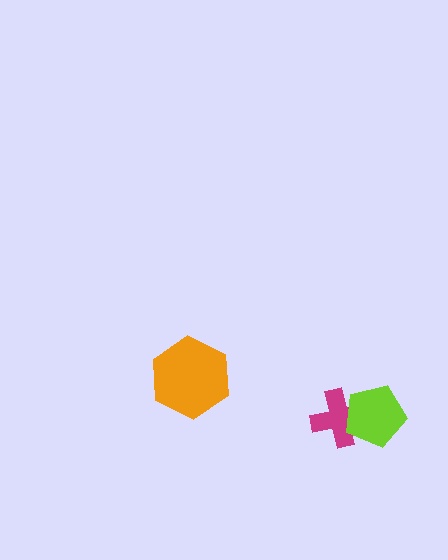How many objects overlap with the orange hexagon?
0 objects overlap with the orange hexagon.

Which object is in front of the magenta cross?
The lime pentagon is in front of the magenta cross.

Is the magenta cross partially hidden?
Yes, it is partially covered by another shape.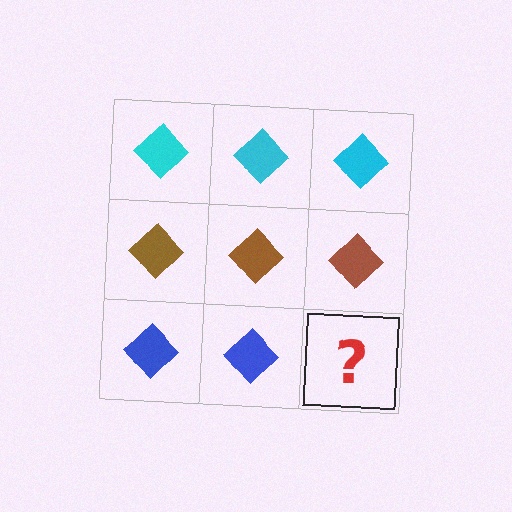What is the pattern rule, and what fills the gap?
The rule is that each row has a consistent color. The gap should be filled with a blue diamond.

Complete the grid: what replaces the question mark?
The question mark should be replaced with a blue diamond.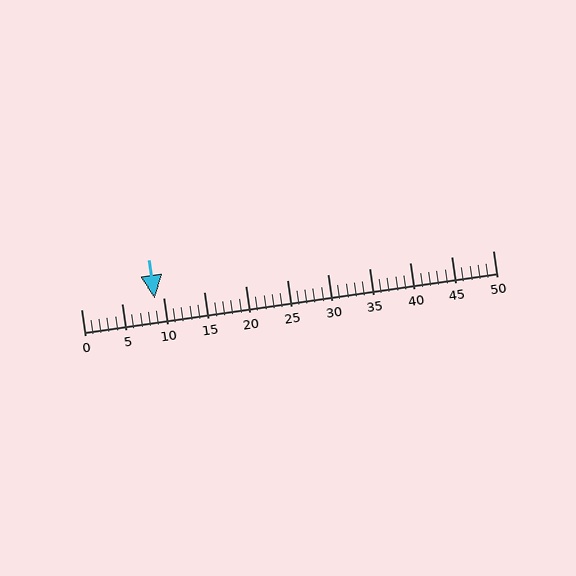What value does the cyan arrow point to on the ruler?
The cyan arrow points to approximately 9.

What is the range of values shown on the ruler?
The ruler shows values from 0 to 50.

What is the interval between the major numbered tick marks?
The major tick marks are spaced 5 units apart.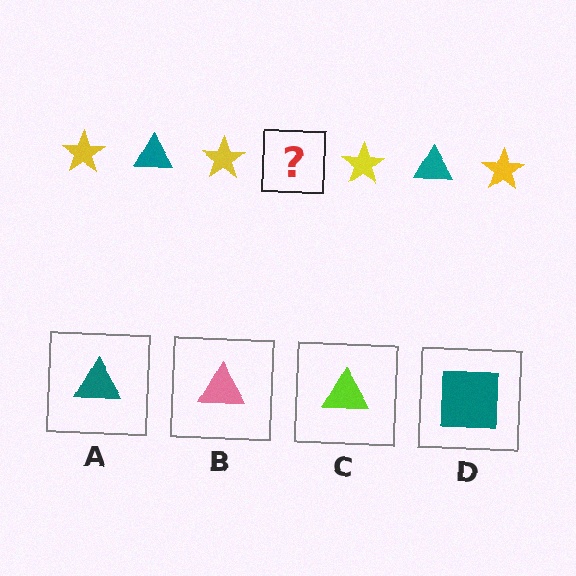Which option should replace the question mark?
Option A.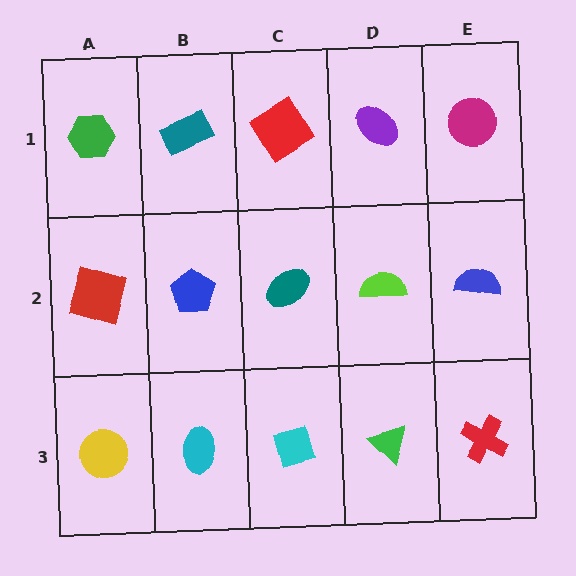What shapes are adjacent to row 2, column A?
A green hexagon (row 1, column A), a yellow circle (row 3, column A), a blue pentagon (row 2, column B).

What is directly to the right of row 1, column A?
A teal rectangle.